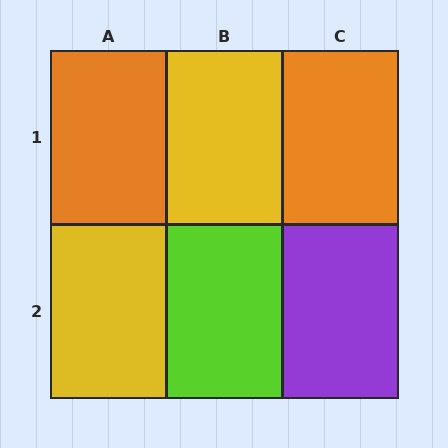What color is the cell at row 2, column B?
Lime.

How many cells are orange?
2 cells are orange.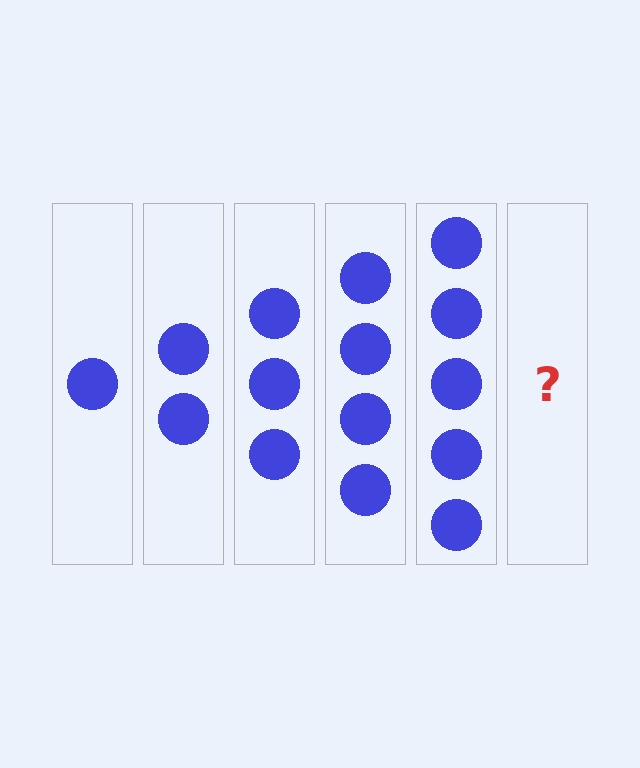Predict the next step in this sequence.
The next step is 6 circles.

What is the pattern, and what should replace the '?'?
The pattern is that each step adds one more circle. The '?' should be 6 circles.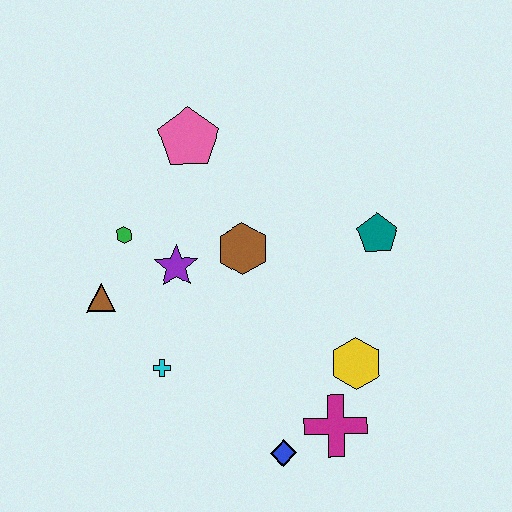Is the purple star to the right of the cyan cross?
Yes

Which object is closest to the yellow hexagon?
The magenta cross is closest to the yellow hexagon.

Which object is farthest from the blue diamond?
The pink pentagon is farthest from the blue diamond.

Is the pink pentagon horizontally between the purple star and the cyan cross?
No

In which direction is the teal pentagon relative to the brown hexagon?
The teal pentagon is to the right of the brown hexagon.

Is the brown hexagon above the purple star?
Yes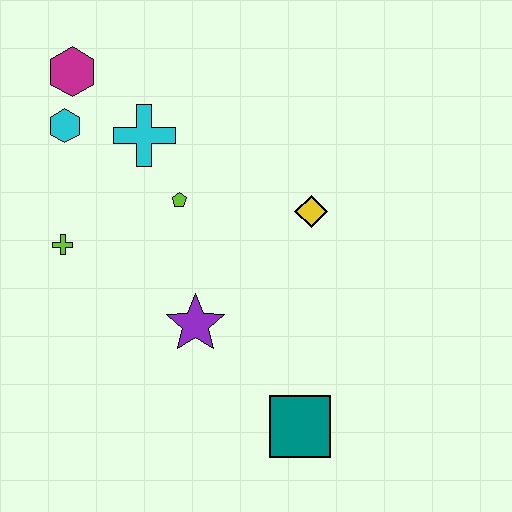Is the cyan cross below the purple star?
No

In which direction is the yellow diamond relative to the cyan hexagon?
The yellow diamond is to the right of the cyan hexagon.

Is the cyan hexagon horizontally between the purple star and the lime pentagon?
No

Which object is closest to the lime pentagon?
The cyan cross is closest to the lime pentagon.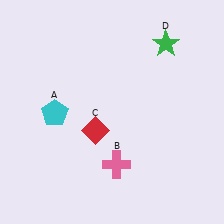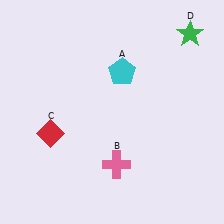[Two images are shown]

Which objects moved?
The objects that moved are: the cyan pentagon (A), the red diamond (C), the green star (D).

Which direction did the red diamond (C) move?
The red diamond (C) moved left.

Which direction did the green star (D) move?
The green star (D) moved right.